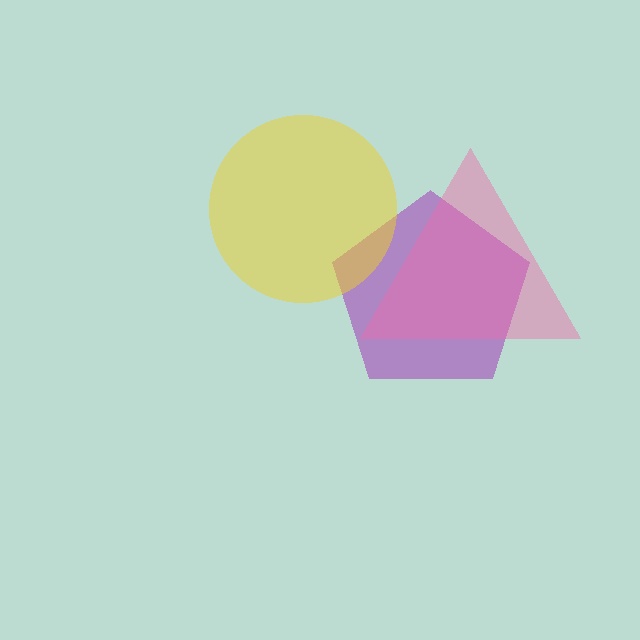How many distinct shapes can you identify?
There are 3 distinct shapes: a purple pentagon, a yellow circle, a pink triangle.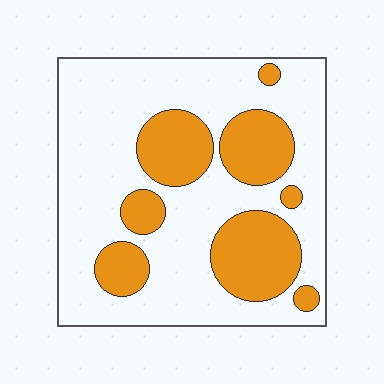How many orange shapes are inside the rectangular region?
8.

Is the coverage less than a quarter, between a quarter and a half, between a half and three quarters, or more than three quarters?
Between a quarter and a half.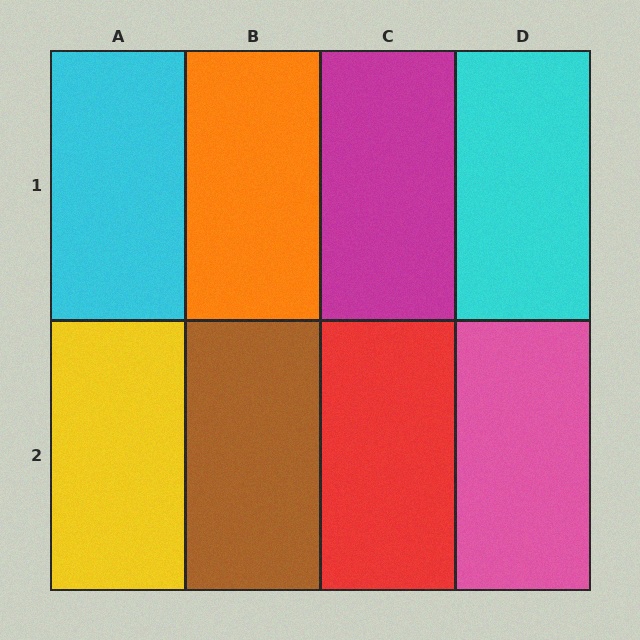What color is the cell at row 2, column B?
Brown.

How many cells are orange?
1 cell is orange.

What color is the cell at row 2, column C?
Red.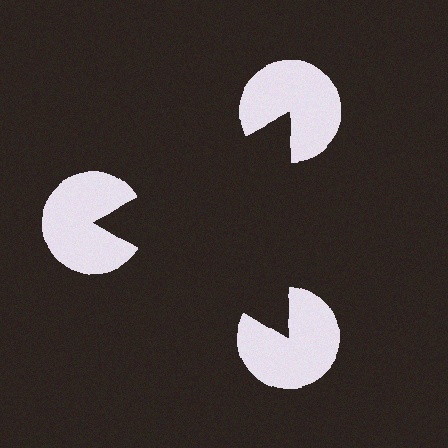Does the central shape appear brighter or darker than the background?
It typically appears slightly darker than the background, even though no actual brightness change is drawn.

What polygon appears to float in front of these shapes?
An illusory triangle — its edges are inferred from the aligned wedge cuts in the pac-man discs, not physically drawn.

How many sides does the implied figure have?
3 sides.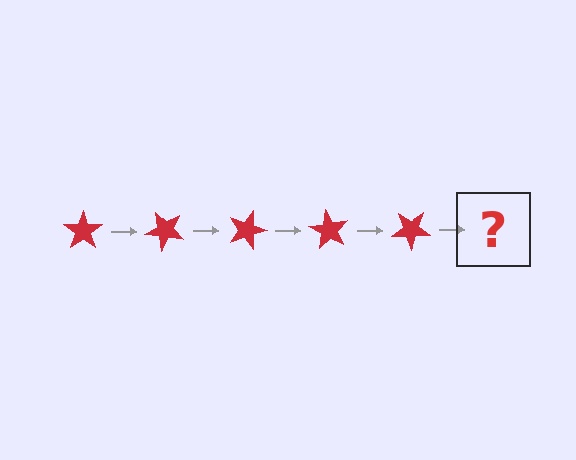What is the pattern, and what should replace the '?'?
The pattern is that the star rotates 45 degrees each step. The '?' should be a red star rotated 225 degrees.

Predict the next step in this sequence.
The next step is a red star rotated 225 degrees.